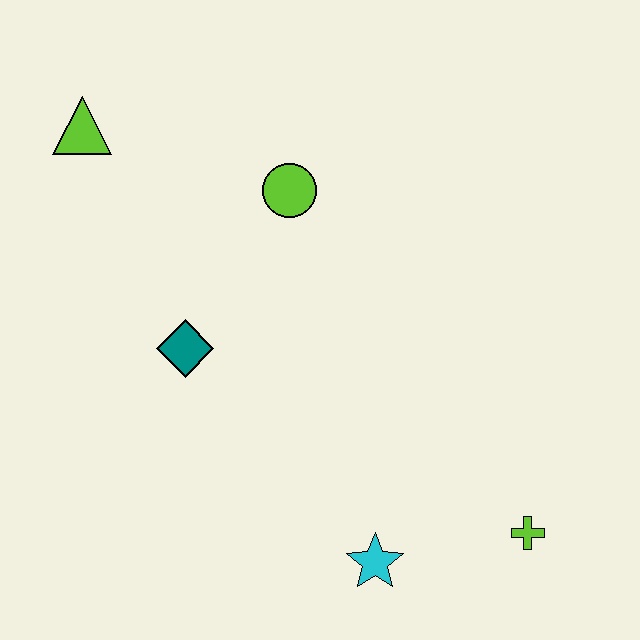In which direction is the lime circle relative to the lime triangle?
The lime circle is to the right of the lime triangle.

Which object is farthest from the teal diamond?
The lime cross is farthest from the teal diamond.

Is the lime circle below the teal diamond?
No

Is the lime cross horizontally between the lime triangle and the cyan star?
No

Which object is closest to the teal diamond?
The lime circle is closest to the teal diamond.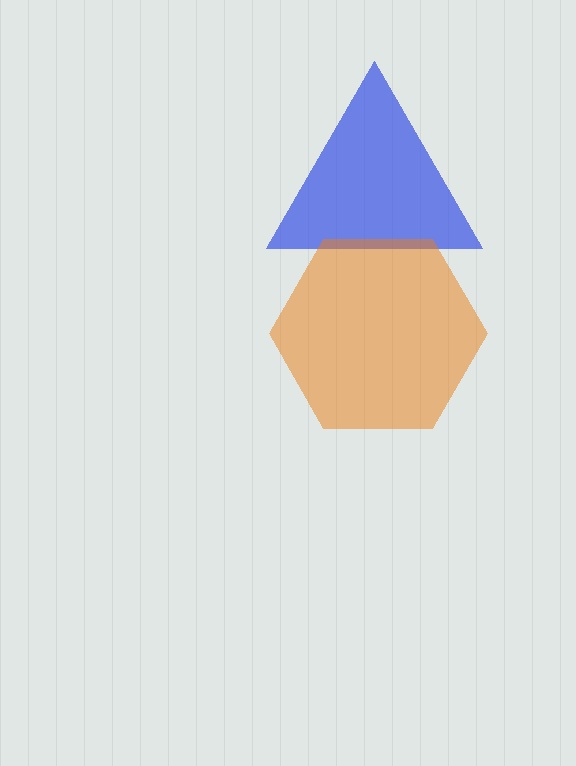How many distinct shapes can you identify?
There are 2 distinct shapes: a blue triangle, an orange hexagon.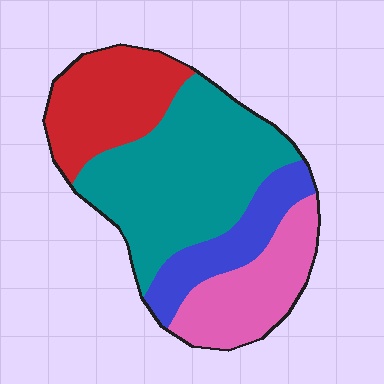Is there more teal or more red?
Teal.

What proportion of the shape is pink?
Pink covers 20% of the shape.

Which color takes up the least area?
Blue, at roughly 15%.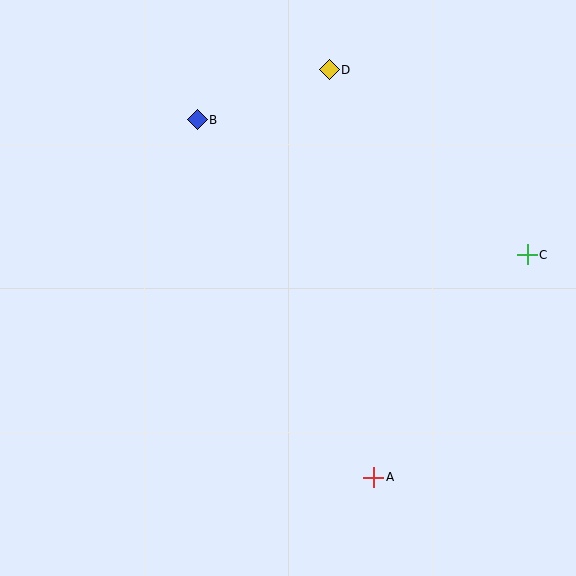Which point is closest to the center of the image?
Point B at (197, 120) is closest to the center.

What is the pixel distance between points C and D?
The distance between C and D is 271 pixels.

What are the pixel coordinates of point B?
Point B is at (197, 120).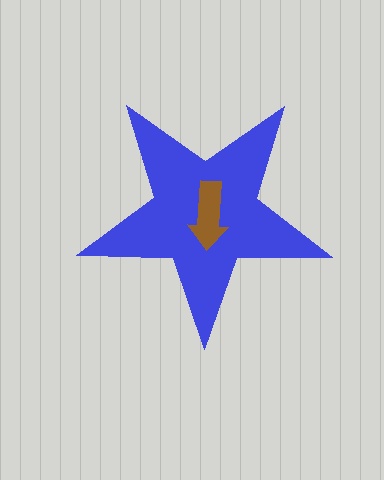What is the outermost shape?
The blue star.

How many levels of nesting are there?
2.